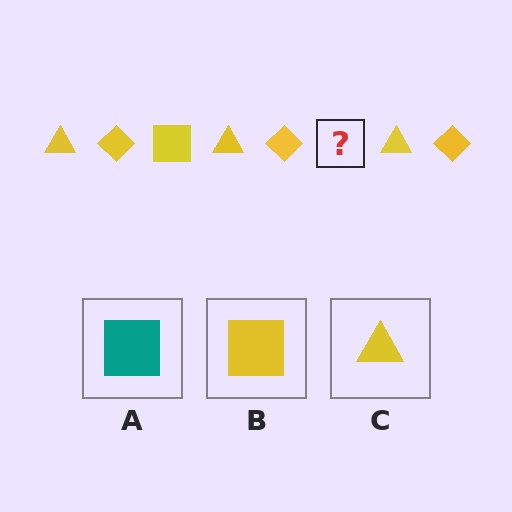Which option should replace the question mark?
Option B.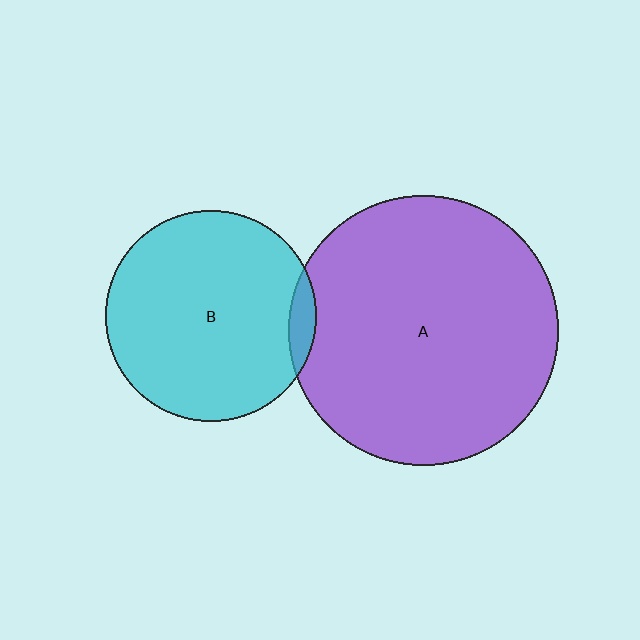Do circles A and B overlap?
Yes.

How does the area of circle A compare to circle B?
Approximately 1.6 times.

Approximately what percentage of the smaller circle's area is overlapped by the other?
Approximately 5%.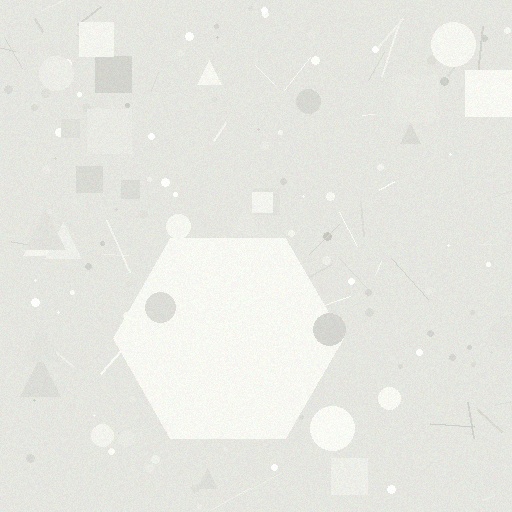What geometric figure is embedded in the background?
A hexagon is embedded in the background.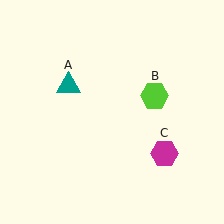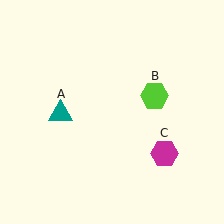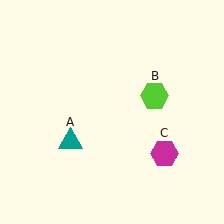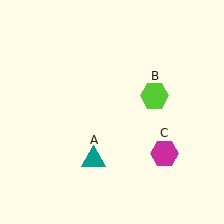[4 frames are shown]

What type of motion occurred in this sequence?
The teal triangle (object A) rotated counterclockwise around the center of the scene.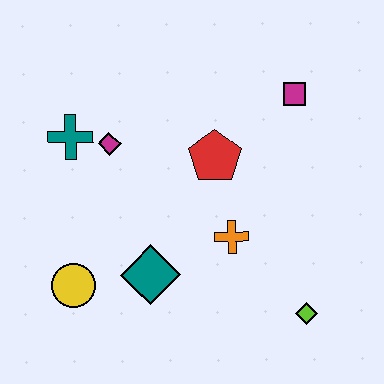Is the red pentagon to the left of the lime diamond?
Yes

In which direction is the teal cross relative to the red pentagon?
The teal cross is to the left of the red pentagon.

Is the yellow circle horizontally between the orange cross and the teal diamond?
No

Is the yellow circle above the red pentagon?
No